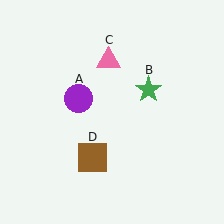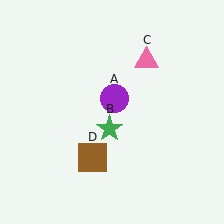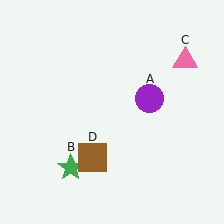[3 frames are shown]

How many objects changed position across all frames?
3 objects changed position: purple circle (object A), green star (object B), pink triangle (object C).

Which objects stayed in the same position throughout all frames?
Brown square (object D) remained stationary.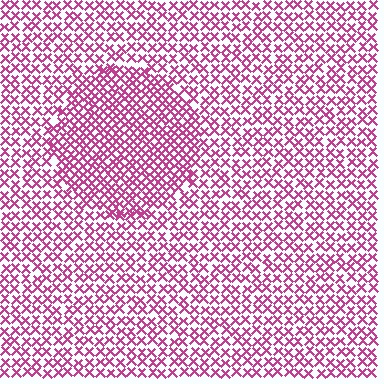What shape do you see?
I see a circle.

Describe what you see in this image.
The image contains small magenta elements arranged at two different densities. A circle-shaped region is visible where the elements are more densely packed than the surrounding area.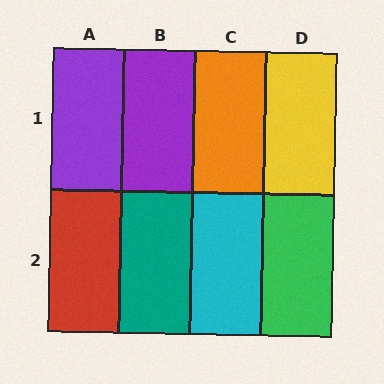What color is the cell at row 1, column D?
Yellow.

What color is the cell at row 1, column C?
Orange.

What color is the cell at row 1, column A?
Purple.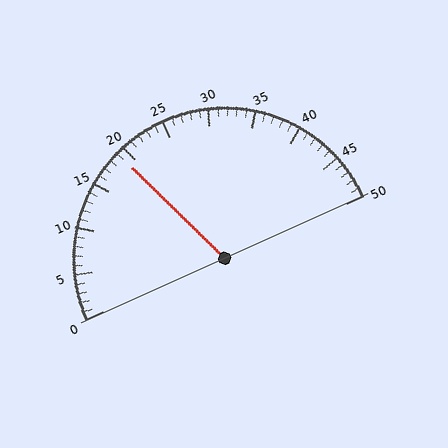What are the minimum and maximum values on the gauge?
The gauge ranges from 0 to 50.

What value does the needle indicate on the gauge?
The needle indicates approximately 19.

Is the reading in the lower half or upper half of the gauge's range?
The reading is in the lower half of the range (0 to 50).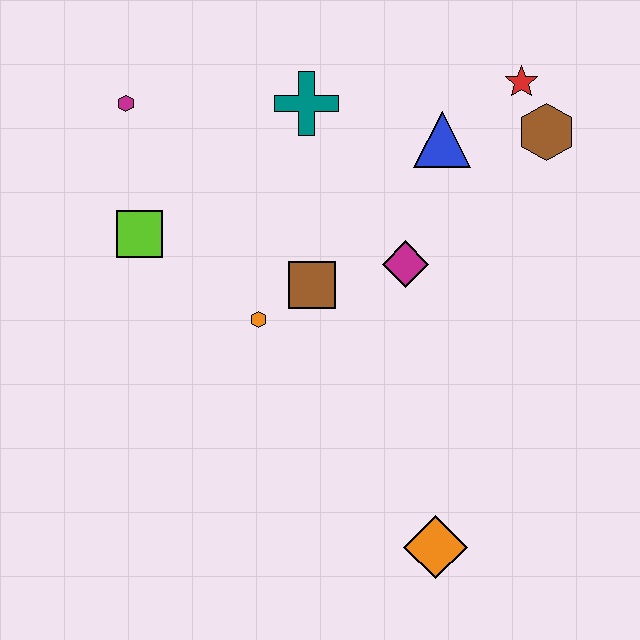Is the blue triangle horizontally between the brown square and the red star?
Yes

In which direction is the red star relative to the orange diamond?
The red star is above the orange diamond.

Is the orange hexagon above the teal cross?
No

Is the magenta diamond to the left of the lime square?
No